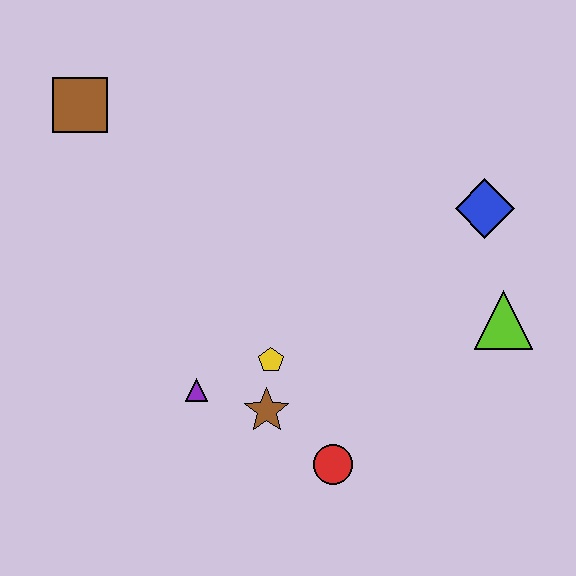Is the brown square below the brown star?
No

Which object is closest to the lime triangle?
The blue diamond is closest to the lime triangle.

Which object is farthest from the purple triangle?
The blue diamond is farthest from the purple triangle.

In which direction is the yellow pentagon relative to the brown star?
The yellow pentagon is above the brown star.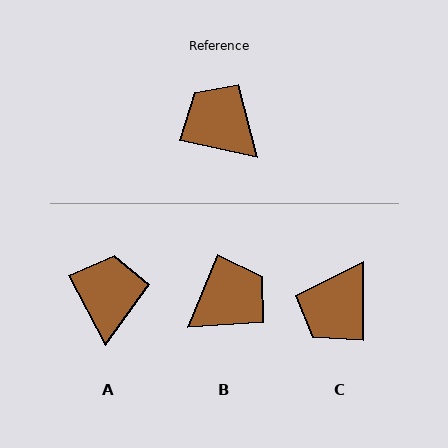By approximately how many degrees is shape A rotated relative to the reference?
Approximately 49 degrees clockwise.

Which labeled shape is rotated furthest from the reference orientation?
C, about 103 degrees away.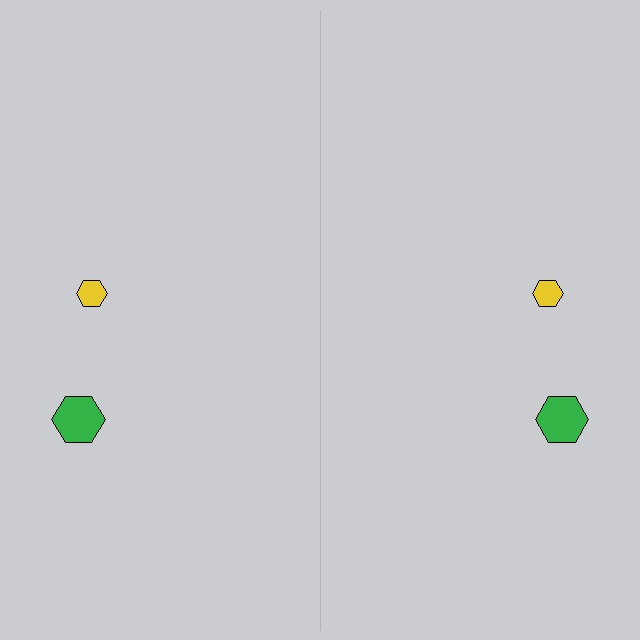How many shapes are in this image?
There are 4 shapes in this image.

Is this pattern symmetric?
Yes, this pattern has bilateral (reflection) symmetry.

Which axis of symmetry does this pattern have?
The pattern has a vertical axis of symmetry running through the center of the image.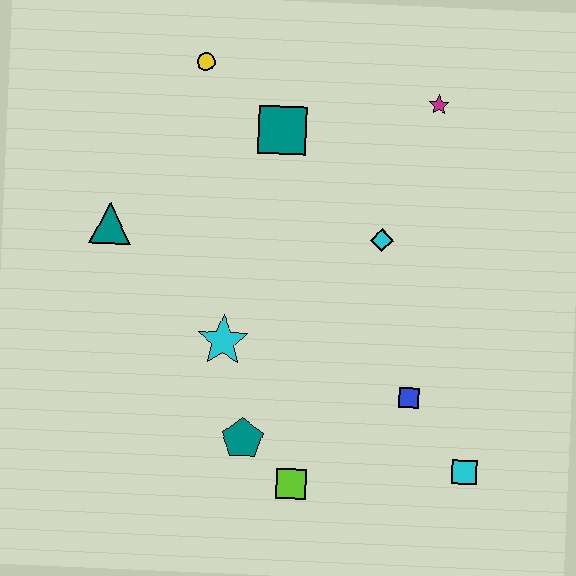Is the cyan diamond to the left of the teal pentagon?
No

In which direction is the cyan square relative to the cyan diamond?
The cyan square is below the cyan diamond.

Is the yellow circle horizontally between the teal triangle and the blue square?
Yes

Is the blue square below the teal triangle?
Yes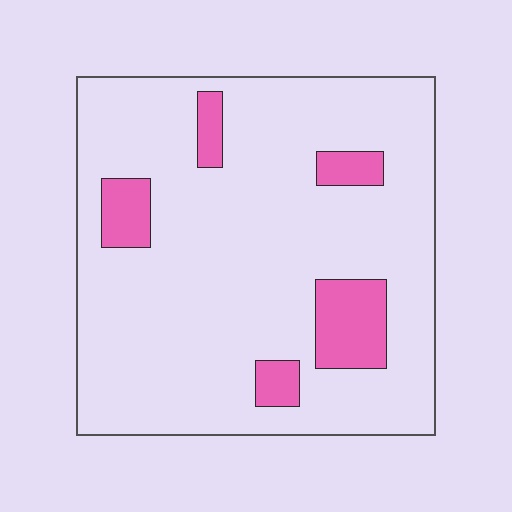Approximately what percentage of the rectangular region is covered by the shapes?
Approximately 15%.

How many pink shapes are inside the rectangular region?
5.